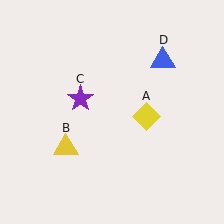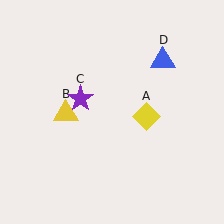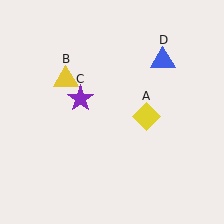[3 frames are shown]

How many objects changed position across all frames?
1 object changed position: yellow triangle (object B).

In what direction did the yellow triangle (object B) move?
The yellow triangle (object B) moved up.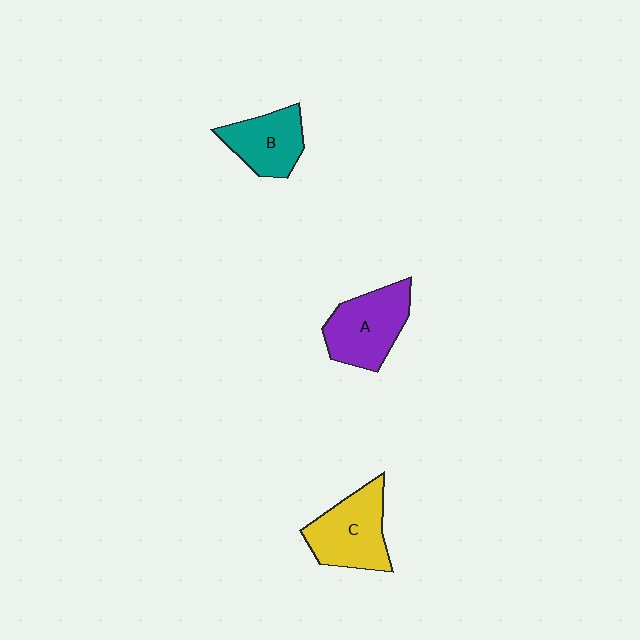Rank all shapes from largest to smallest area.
From largest to smallest: C (yellow), A (purple), B (teal).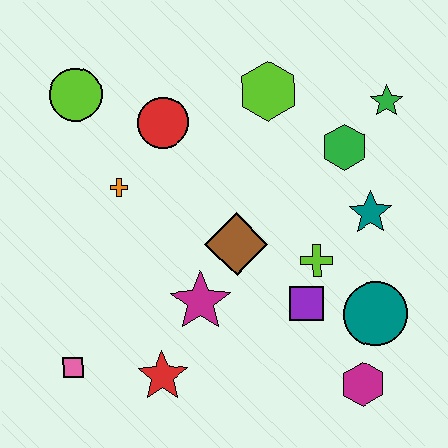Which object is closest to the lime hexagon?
The green hexagon is closest to the lime hexagon.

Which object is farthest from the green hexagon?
The pink square is farthest from the green hexagon.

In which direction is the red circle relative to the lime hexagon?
The red circle is to the left of the lime hexagon.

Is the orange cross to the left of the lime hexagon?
Yes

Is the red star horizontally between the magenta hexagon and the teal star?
No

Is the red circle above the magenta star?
Yes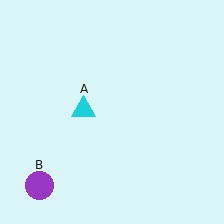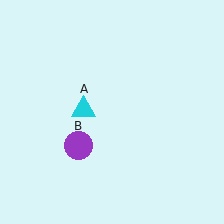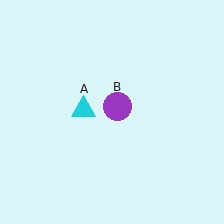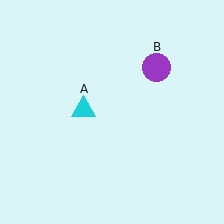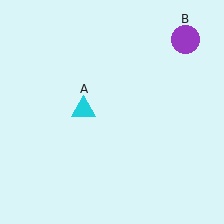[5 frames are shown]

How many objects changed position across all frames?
1 object changed position: purple circle (object B).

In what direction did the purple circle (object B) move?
The purple circle (object B) moved up and to the right.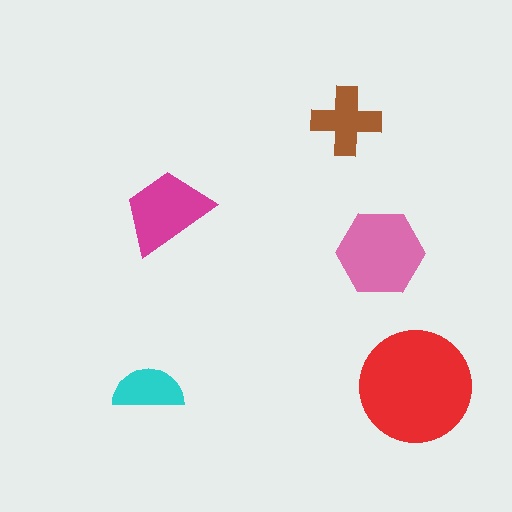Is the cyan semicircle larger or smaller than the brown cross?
Smaller.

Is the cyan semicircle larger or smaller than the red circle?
Smaller.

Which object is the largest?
The red circle.